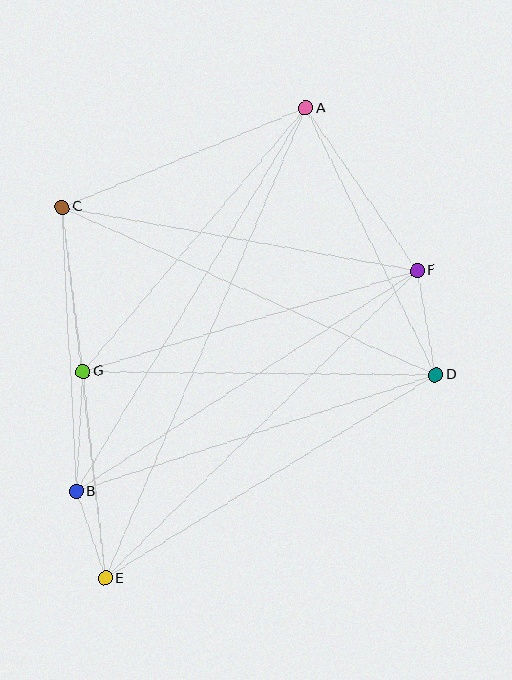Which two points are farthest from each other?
Points A and E are farthest from each other.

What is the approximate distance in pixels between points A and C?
The distance between A and C is approximately 263 pixels.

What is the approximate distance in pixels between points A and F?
The distance between A and F is approximately 197 pixels.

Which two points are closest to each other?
Points B and E are closest to each other.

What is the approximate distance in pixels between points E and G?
The distance between E and G is approximately 208 pixels.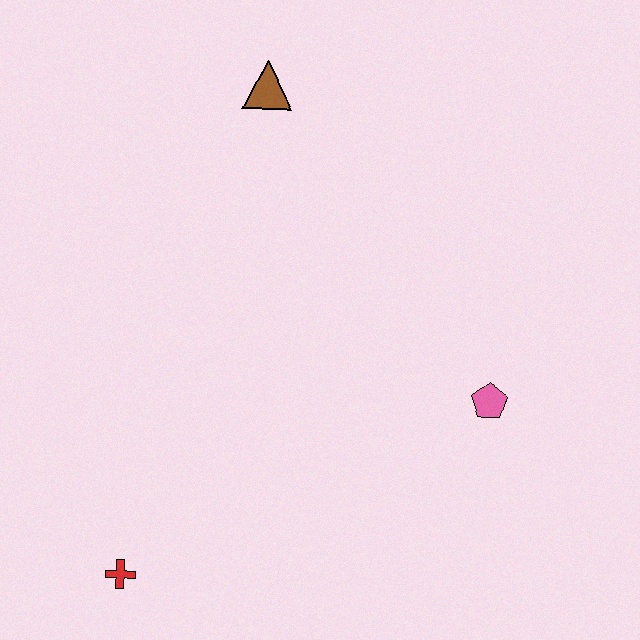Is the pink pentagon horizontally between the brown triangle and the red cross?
No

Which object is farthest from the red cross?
The brown triangle is farthest from the red cross.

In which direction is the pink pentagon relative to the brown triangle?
The pink pentagon is below the brown triangle.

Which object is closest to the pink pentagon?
The brown triangle is closest to the pink pentagon.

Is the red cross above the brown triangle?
No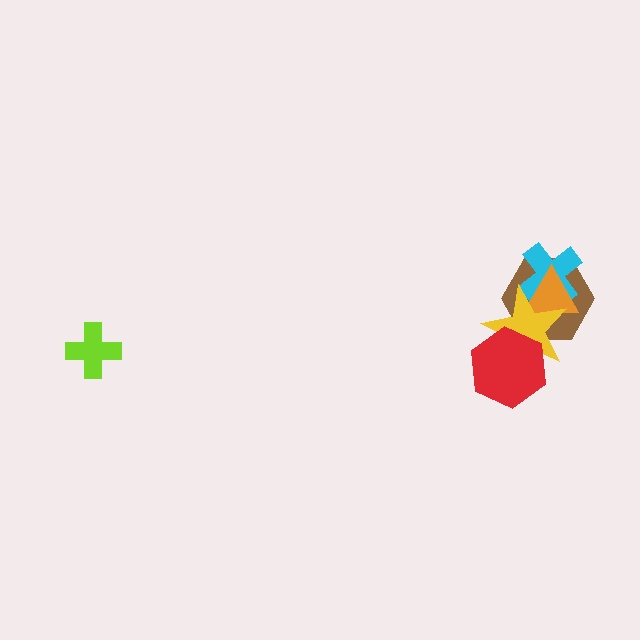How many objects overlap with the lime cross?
0 objects overlap with the lime cross.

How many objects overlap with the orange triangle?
3 objects overlap with the orange triangle.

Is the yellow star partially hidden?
Yes, it is partially covered by another shape.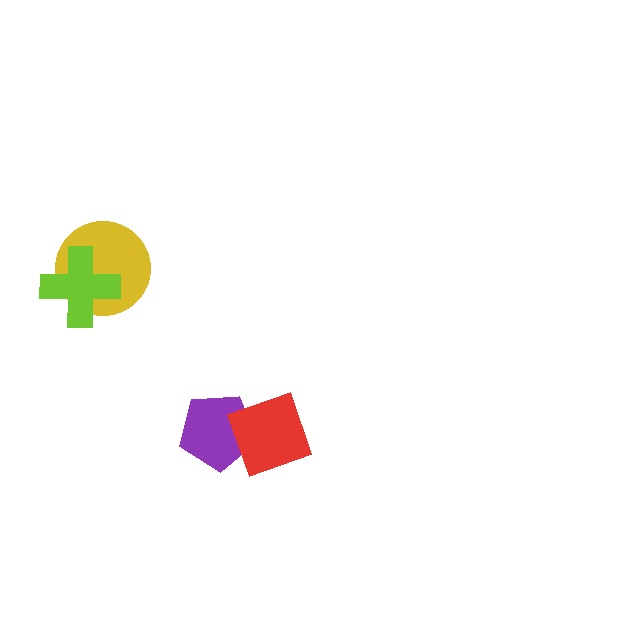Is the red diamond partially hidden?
No, no other shape covers it.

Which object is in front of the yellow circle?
The lime cross is in front of the yellow circle.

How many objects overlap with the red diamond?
1 object overlaps with the red diamond.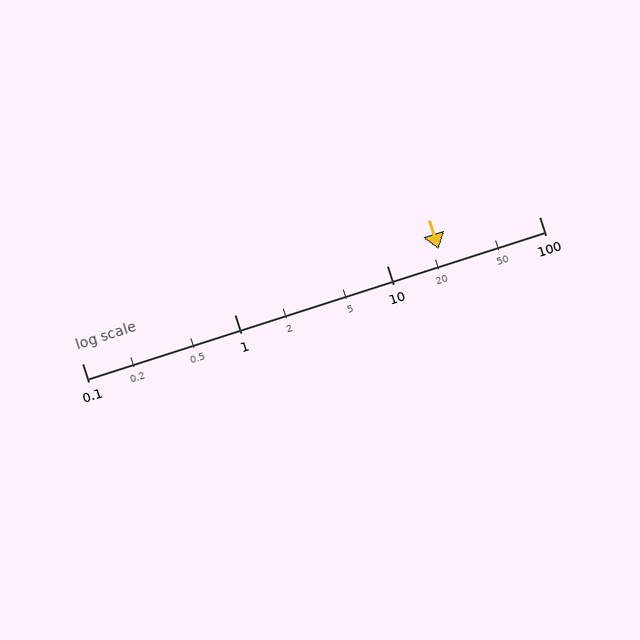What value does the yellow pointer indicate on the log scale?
The pointer indicates approximately 22.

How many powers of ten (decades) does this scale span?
The scale spans 3 decades, from 0.1 to 100.